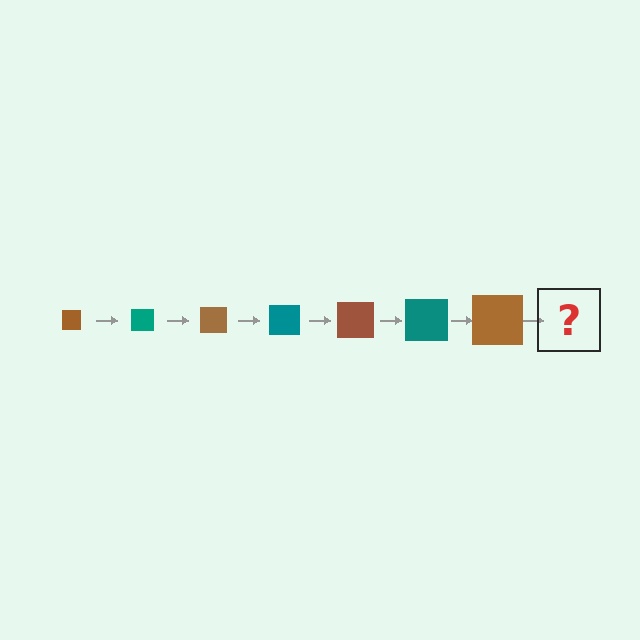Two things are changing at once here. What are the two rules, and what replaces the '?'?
The two rules are that the square grows larger each step and the color cycles through brown and teal. The '?' should be a teal square, larger than the previous one.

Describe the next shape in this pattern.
It should be a teal square, larger than the previous one.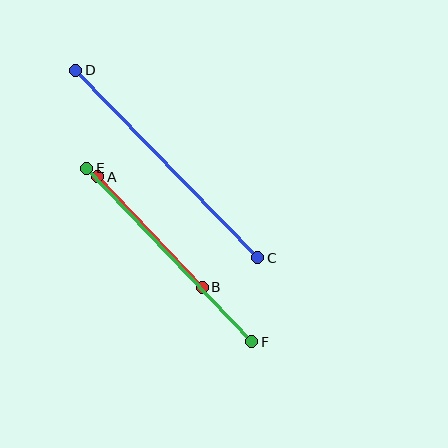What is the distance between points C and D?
The distance is approximately 262 pixels.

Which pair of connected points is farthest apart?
Points C and D are farthest apart.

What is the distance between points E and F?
The distance is approximately 239 pixels.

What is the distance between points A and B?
The distance is approximately 152 pixels.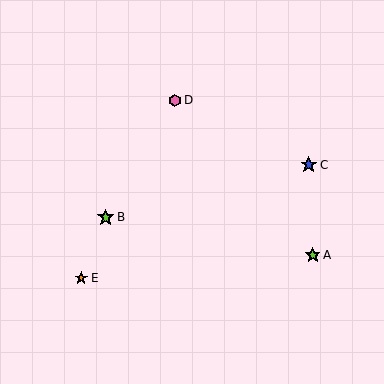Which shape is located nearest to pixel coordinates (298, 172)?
The blue star (labeled C) at (309, 165) is nearest to that location.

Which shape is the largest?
The lime star (labeled B) is the largest.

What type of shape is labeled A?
Shape A is a lime star.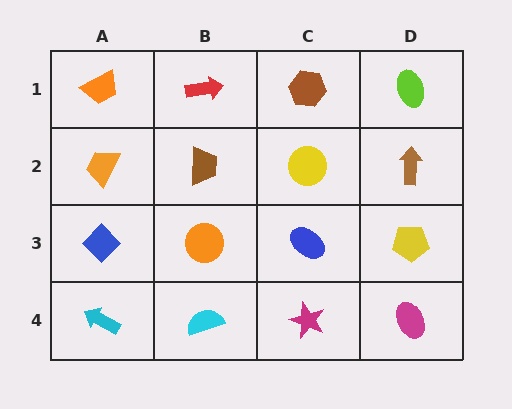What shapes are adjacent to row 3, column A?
An orange trapezoid (row 2, column A), a cyan arrow (row 4, column A), an orange circle (row 3, column B).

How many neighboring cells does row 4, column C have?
3.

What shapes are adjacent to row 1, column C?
A yellow circle (row 2, column C), a red arrow (row 1, column B), a lime ellipse (row 1, column D).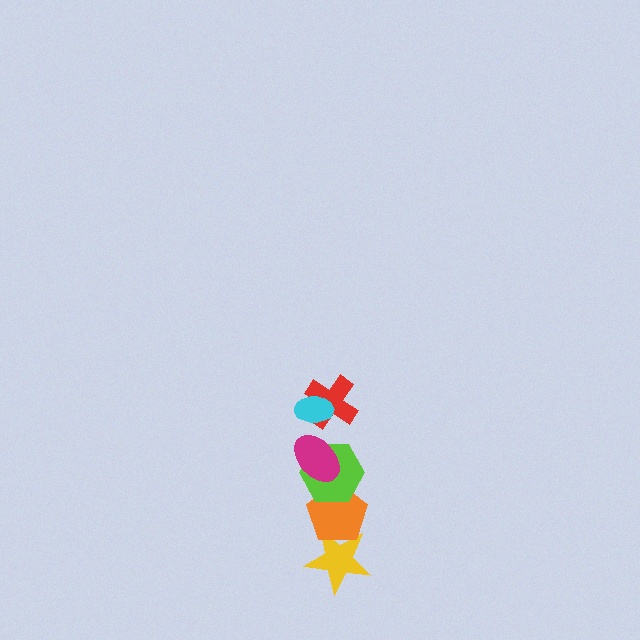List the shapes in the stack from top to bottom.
From top to bottom: the cyan ellipse, the red cross, the magenta ellipse, the lime hexagon, the orange pentagon, the yellow star.